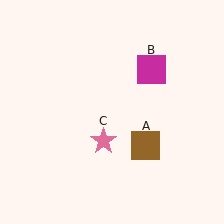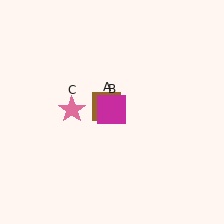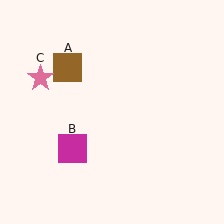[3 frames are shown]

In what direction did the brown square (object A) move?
The brown square (object A) moved up and to the left.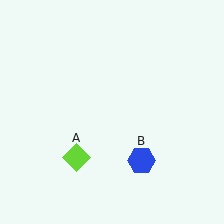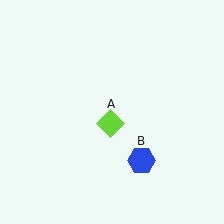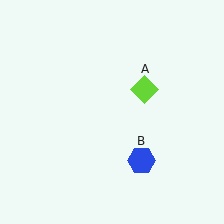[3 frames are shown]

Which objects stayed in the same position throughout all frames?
Blue hexagon (object B) remained stationary.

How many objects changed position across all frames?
1 object changed position: lime diamond (object A).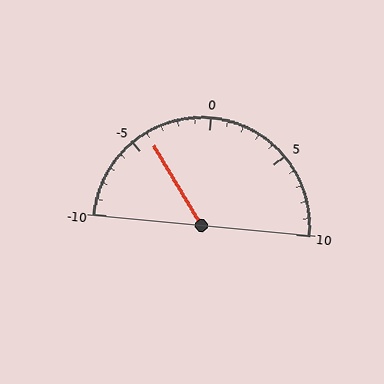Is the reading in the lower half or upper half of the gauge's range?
The reading is in the lower half of the range (-10 to 10).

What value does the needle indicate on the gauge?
The needle indicates approximately -4.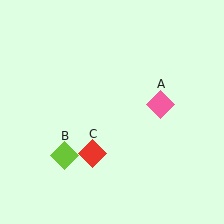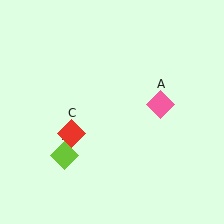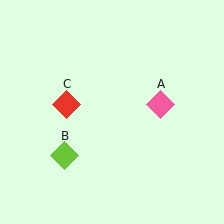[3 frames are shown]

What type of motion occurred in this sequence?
The red diamond (object C) rotated clockwise around the center of the scene.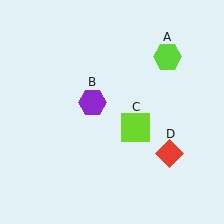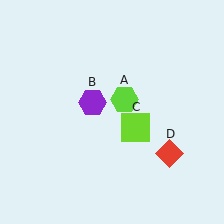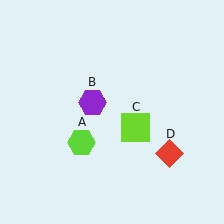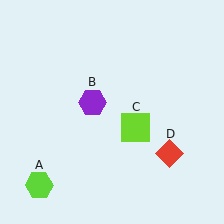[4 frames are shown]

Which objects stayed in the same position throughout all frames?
Purple hexagon (object B) and lime square (object C) and red diamond (object D) remained stationary.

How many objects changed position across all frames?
1 object changed position: lime hexagon (object A).